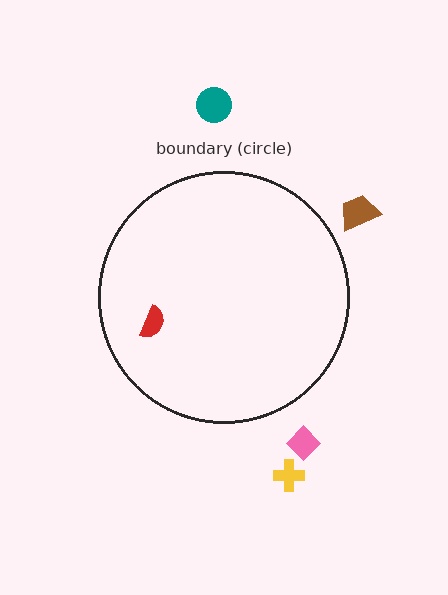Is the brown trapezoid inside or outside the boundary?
Outside.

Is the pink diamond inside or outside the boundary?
Outside.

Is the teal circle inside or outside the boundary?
Outside.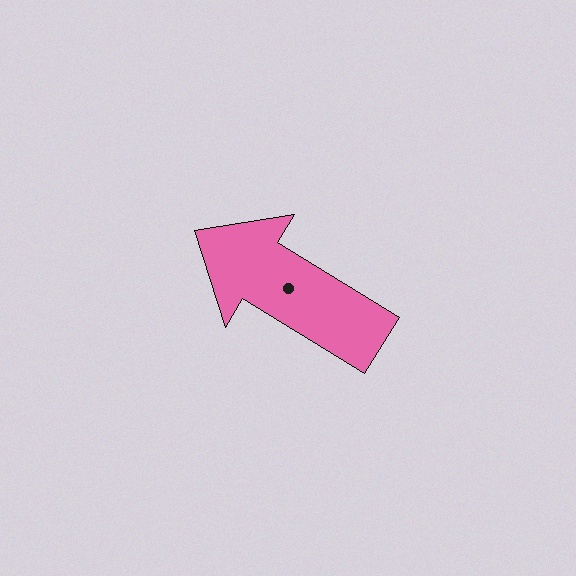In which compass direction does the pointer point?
Northwest.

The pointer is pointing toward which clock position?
Roughly 10 o'clock.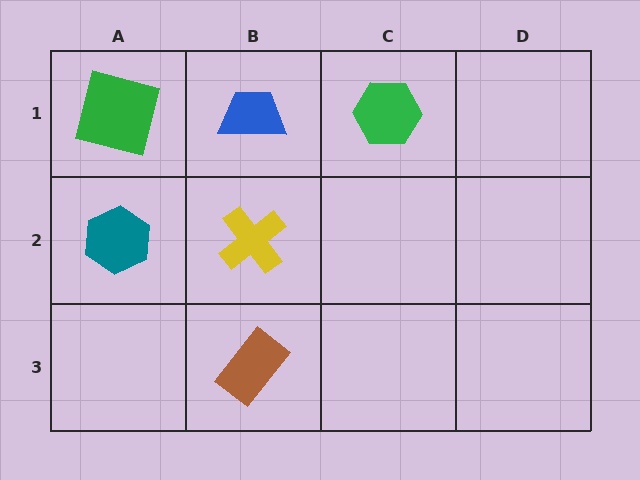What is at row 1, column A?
A green square.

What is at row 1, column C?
A green hexagon.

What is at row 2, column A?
A teal hexagon.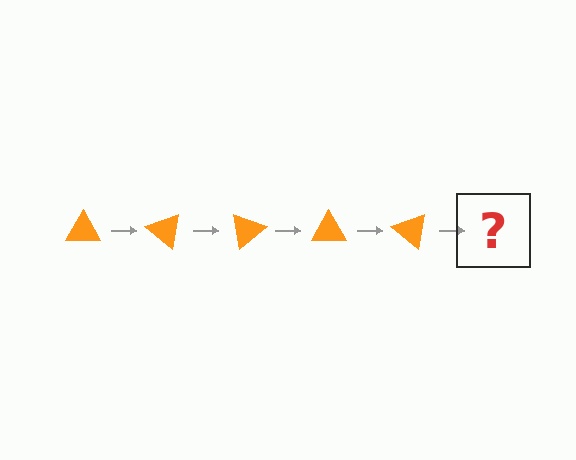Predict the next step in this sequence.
The next step is an orange triangle rotated 200 degrees.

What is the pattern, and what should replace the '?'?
The pattern is that the triangle rotates 40 degrees each step. The '?' should be an orange triangle rotated 200 degrees.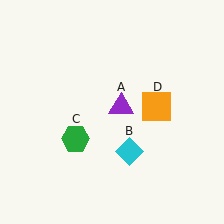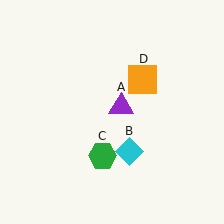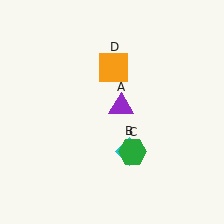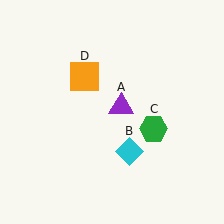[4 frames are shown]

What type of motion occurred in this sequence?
The green hexagon (object C), orange square (object D) rotated counterclockwise around the center of the scene.